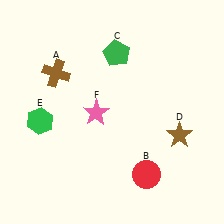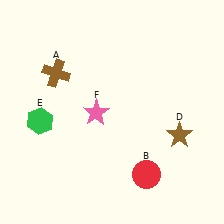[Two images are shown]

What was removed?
The green pentagon (C) was removed in Image 2.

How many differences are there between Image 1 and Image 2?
There is 1 difference between the two images.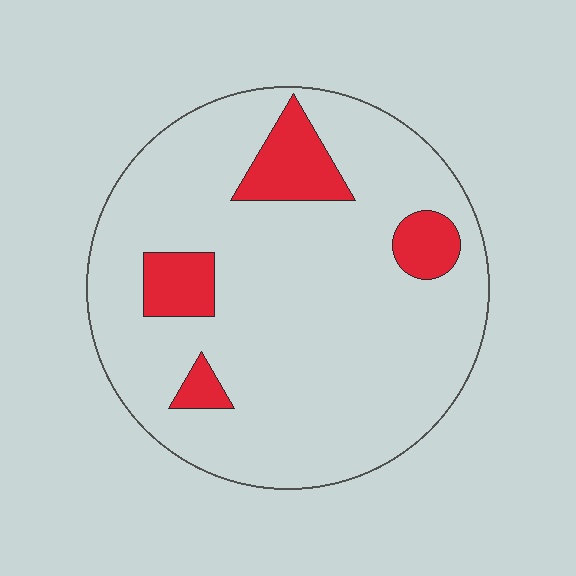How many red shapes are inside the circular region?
4.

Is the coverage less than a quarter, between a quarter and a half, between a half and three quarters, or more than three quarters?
Less than a quarter.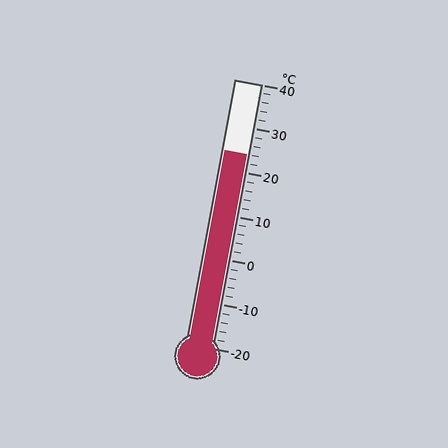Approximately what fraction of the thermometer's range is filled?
The thermometer is filled to approximately 75% of its range.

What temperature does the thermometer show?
The thermometer shows approximately 24°C.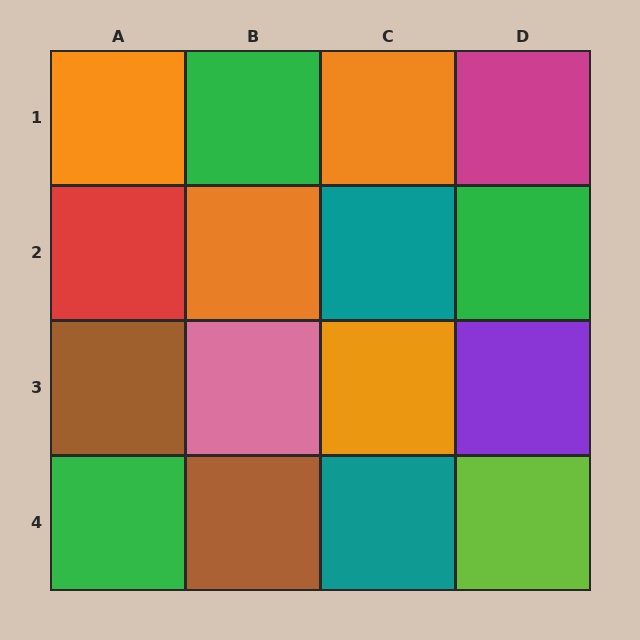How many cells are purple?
1 cell is purple.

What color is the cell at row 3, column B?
Pink.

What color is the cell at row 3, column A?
Brown.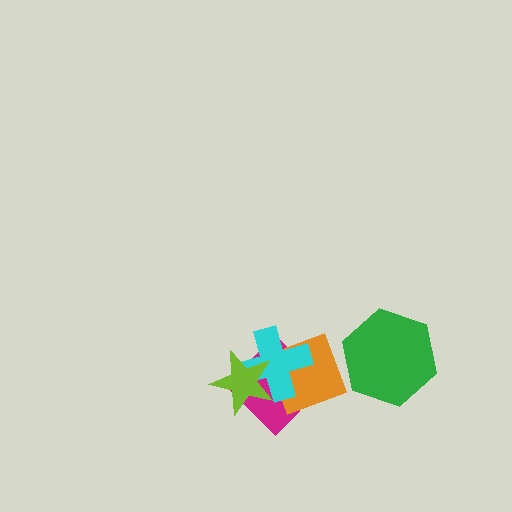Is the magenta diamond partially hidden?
Yes, it is partially covered by another shape.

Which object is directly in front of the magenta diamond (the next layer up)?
The orange square is directly in front of the magenta diamond.